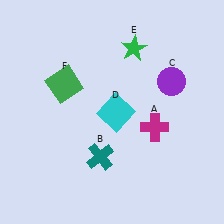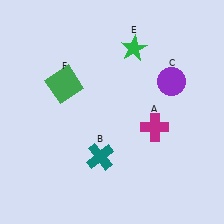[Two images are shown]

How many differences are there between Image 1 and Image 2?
There is 1 difference between the two images.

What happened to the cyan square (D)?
The cyan square (D) was removed in Image 2. It was in the bottom-right area of Image 1.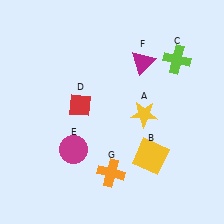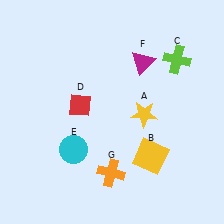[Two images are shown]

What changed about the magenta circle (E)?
In Image 1, E is magenta. In Image 2, it changed to cyan.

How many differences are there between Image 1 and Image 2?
There is 1 difference between the two images.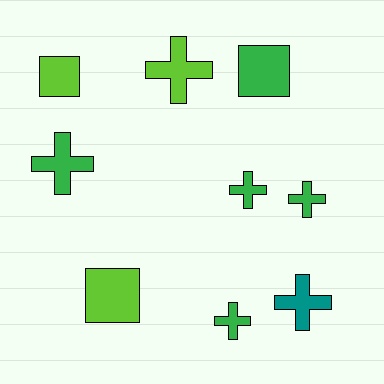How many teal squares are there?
There are no teal squares.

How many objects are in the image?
There are 9 objects.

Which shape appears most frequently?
Cross, with 6 objects.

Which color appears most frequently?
Green, with 5 objects.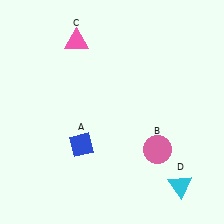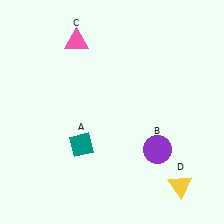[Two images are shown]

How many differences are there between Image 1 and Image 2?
There are 3 differences between the two images.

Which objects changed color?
A changed from blue to teal. B changed from pink to purple. D changed from cyan to yellow.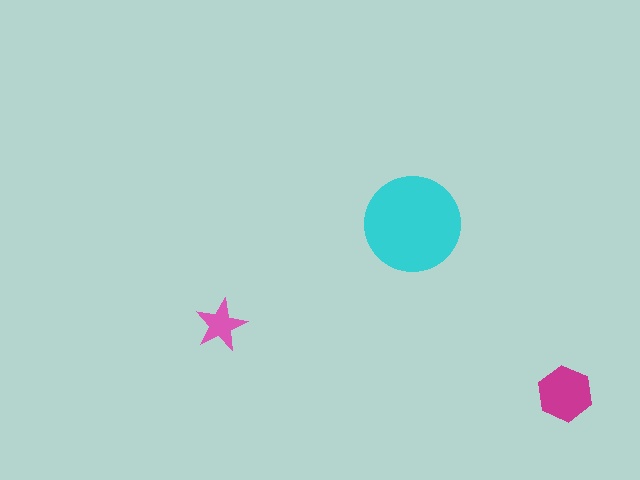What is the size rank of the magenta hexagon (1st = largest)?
2nd.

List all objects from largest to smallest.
The cyan circle, the magenta hexagon, the pink star.